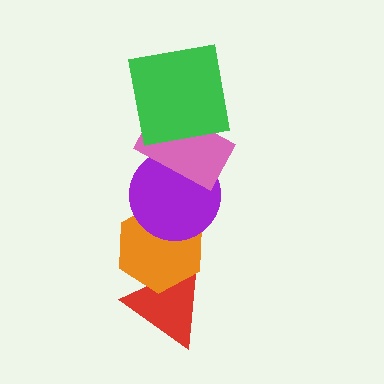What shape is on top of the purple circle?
The pink rectangle is on top of the purple circle.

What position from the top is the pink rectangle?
The pink rectangle is 2nd from the top.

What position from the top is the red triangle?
The red triangle is 5th from the top.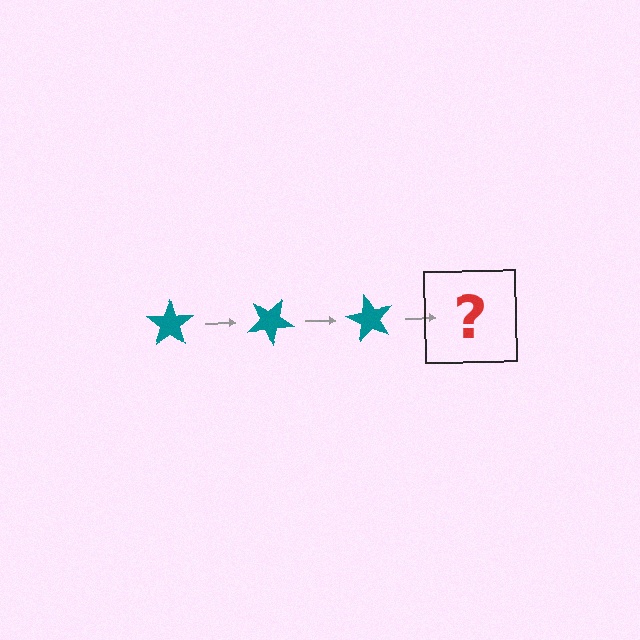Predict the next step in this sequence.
The next step is a teal star rotated 90 degrees.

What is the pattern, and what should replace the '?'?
The pattern is that the star rotates 30 degrees each step. The '?' should be a teal star rotated 90 degrees.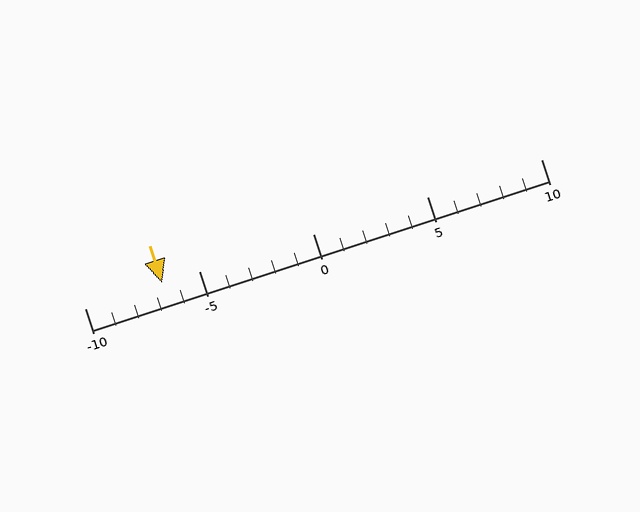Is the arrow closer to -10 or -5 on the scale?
The arrow is closer to -5.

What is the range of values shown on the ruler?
The ruler shows values from -10 to 10.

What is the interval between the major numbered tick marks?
The major tick marks are spaced 5 units apart.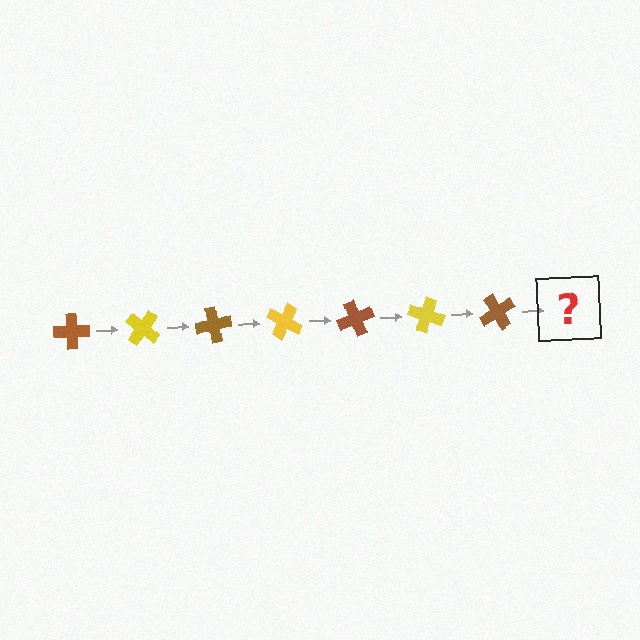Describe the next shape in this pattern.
It should be a yellow cross, rotated 280 degrees from the start.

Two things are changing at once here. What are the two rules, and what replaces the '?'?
The two rules are that it rotates 40 degrees each step and the color cycles through brown and yellow. The '?' should be a yellow cross, rotated 280 degrees from the start.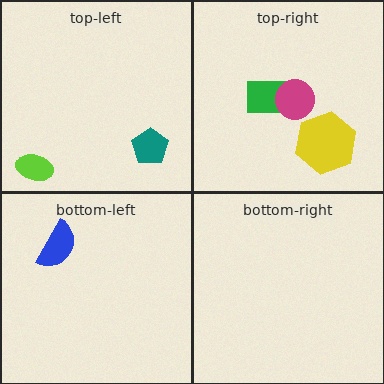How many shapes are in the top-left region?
2.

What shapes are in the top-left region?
The lime ellipse, the teal pentagon.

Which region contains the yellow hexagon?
The top-right region.